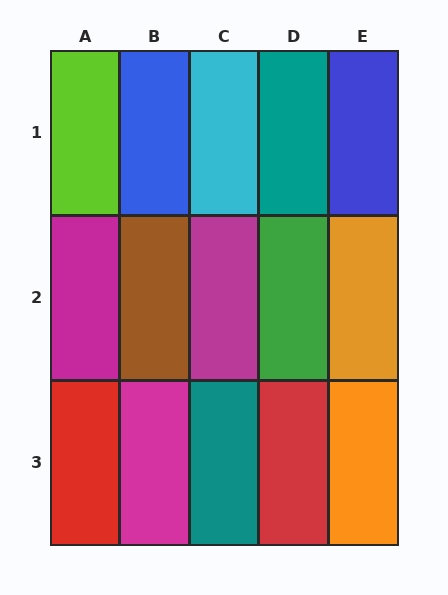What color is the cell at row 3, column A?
Red.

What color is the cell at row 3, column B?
Magenta.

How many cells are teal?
2 cells are teal.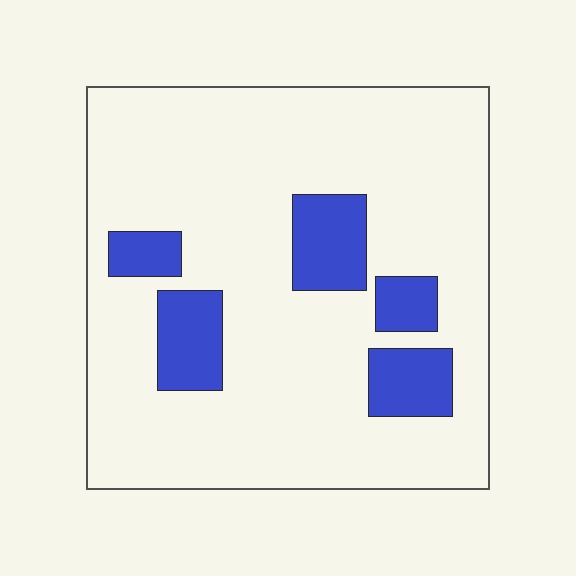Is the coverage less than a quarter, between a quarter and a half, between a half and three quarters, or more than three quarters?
Less than a quarter.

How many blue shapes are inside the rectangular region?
5.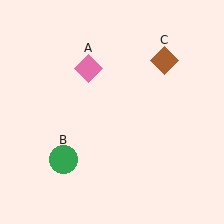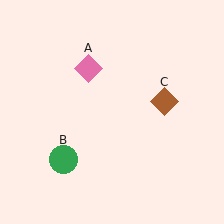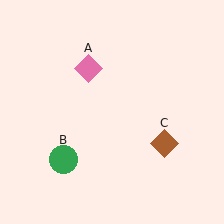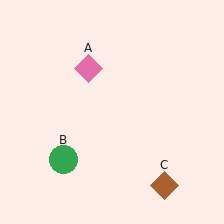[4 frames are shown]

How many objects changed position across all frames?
1 object changed position: brown diamond (object C).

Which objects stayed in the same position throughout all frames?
Pink diamond (object A) and green circle (object B) remained stationary.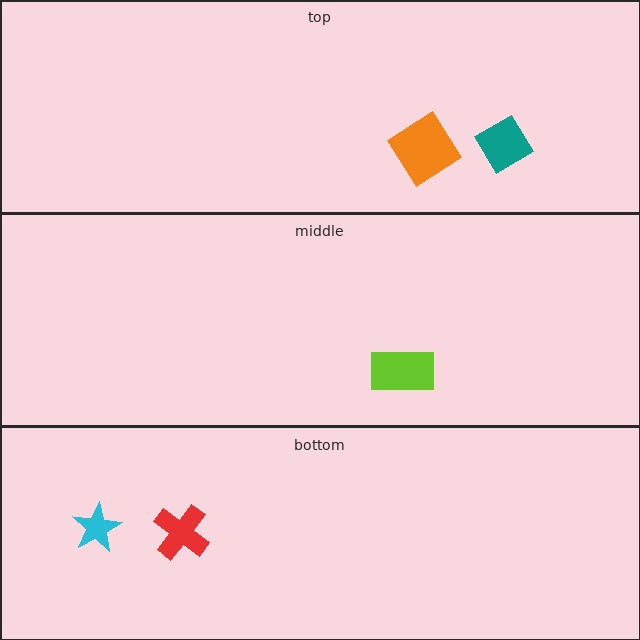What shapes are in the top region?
The teal diamond, the orange diamond.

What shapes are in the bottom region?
The cyan star, the red cross.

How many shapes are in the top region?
2.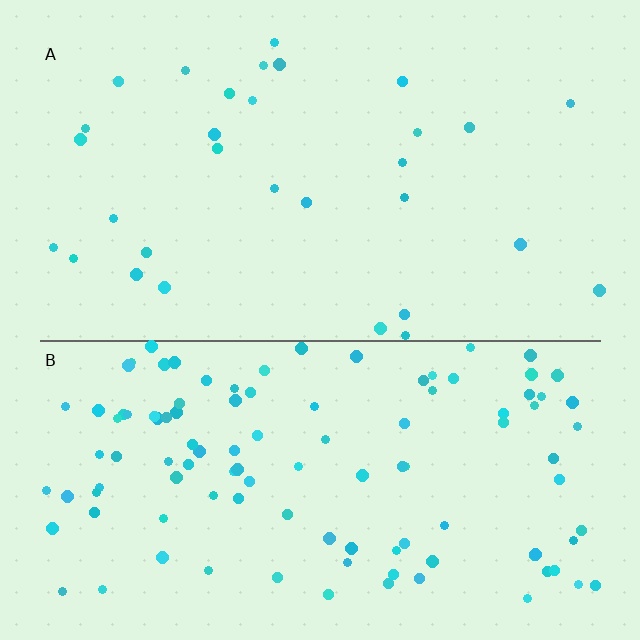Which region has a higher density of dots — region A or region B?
B (the bottom).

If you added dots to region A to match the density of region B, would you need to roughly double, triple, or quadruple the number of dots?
Approximately quadruple.